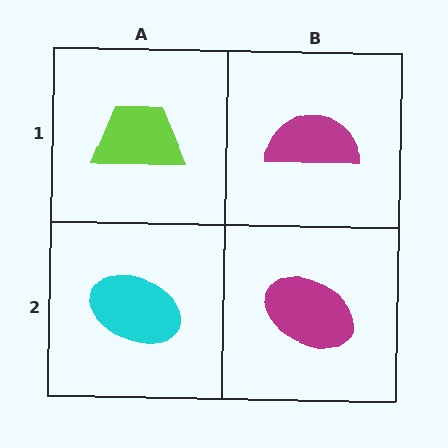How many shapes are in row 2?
2 shapes.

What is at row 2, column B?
A magenta ellipse.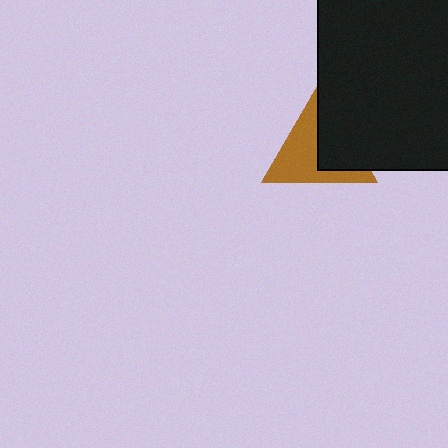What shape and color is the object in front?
The object in front is a black rectangle.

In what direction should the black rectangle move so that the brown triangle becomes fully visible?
The black rectangle should move right. That is the shortest direction to clear the overlap and leave the brown triangle fully visible.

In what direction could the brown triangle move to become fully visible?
The brown triangle could move left. That would shift it out from behind the black rectangle entirely.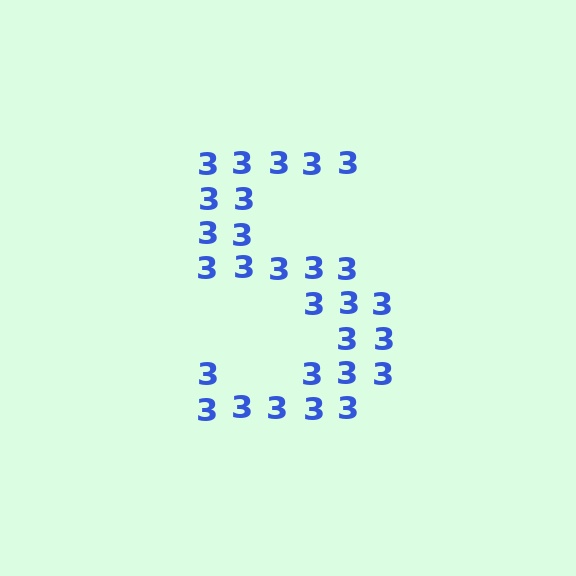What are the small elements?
The small elements are digit 3's.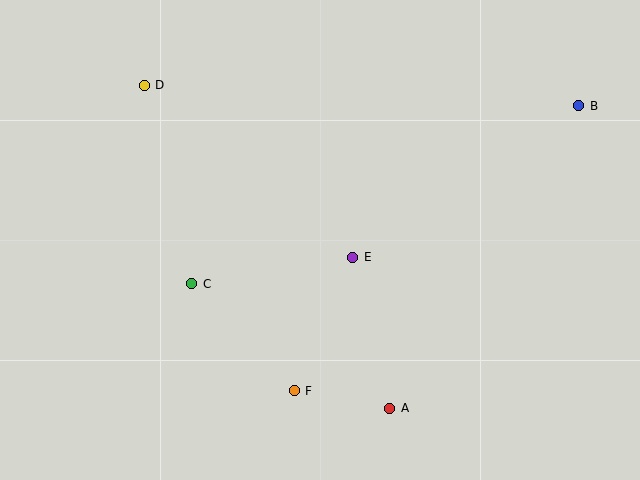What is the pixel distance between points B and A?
The distance between B and A is 357 pixels.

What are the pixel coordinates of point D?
Point D is at (144, 85).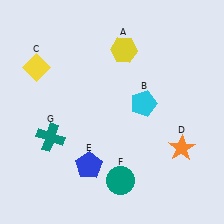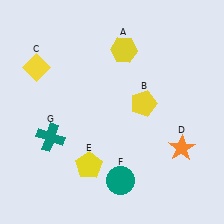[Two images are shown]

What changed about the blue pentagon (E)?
In Image 1, E is blue. In Image 2, it changed to yellow.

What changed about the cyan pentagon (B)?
In Image 1, B is cyan. In Image 2, it changed to yellow.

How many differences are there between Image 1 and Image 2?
There are 2 differences between the two images.